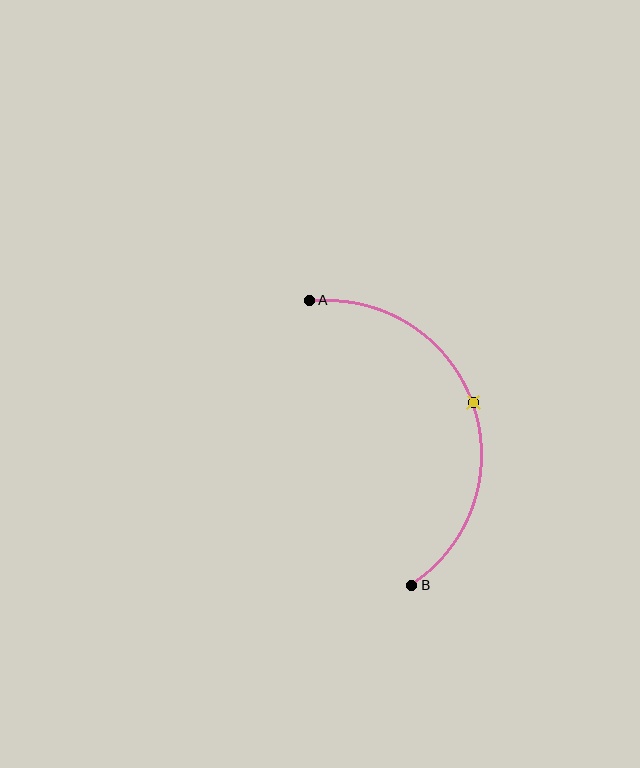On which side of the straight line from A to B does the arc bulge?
The arc bulges to the right of the straight line connecting A and B.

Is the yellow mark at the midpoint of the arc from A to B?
Yes. The yellow mark lies on the arc at equal arc-length from both A and B — it is the arc midpoint.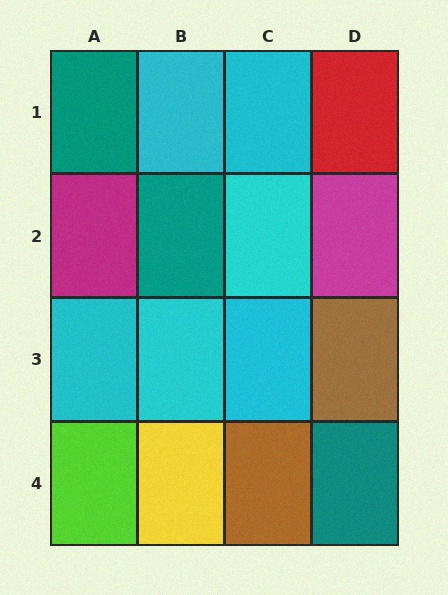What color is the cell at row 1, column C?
Cyan.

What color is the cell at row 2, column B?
Teal.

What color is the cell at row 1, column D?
Red.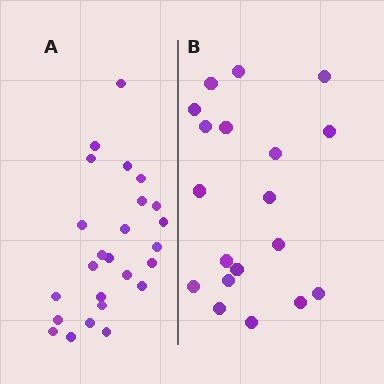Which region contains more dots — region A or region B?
Region A (the left region) has more dots.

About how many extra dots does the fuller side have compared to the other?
Region A has about 6 more dots than region B.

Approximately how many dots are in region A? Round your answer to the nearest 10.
About 20 dots. (The exact count is 25, which rounds to 20.)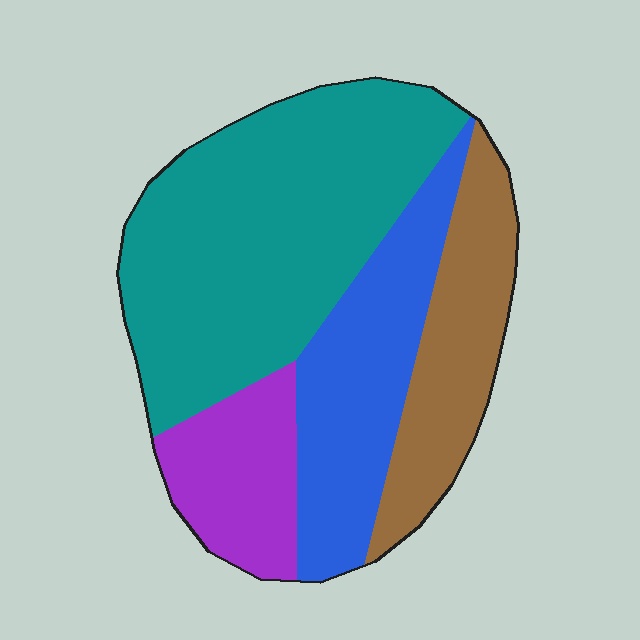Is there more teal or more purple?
Teal.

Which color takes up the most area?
Teal, at roughly 45%.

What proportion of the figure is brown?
Brown takes up between a sixth and a third of the figure.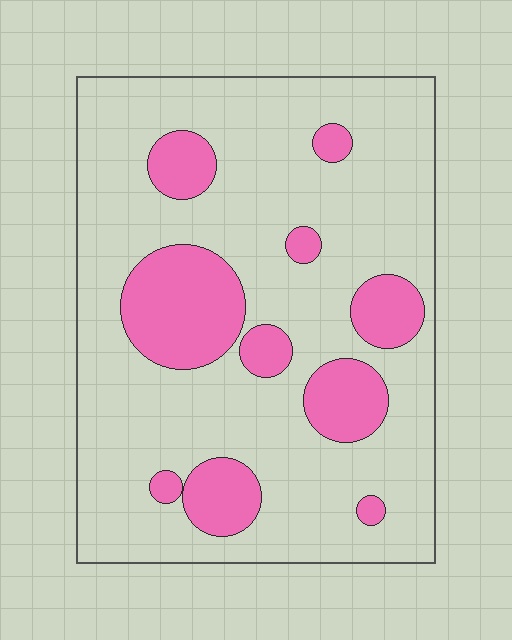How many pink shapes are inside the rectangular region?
10.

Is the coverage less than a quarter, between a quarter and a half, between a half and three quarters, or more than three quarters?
Less than a quarter.